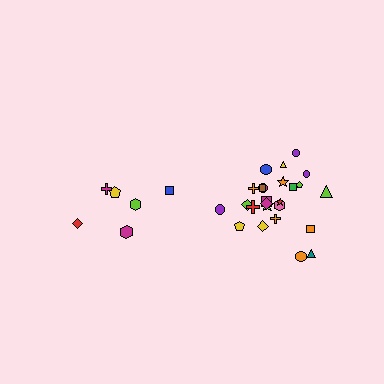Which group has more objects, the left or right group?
The right group.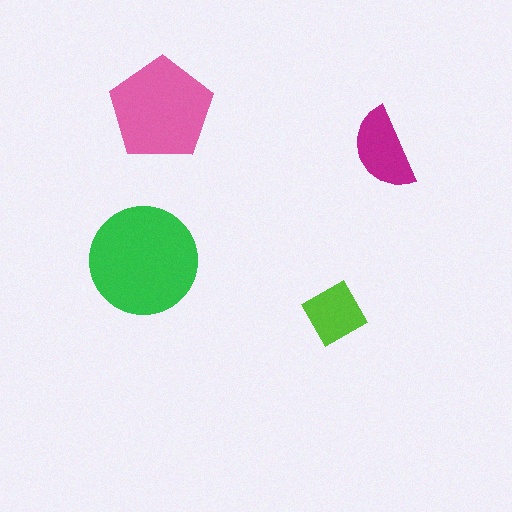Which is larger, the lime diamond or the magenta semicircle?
The magenta semicircle.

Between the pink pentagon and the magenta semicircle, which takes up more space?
The pink pentagon.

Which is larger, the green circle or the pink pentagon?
The green circle.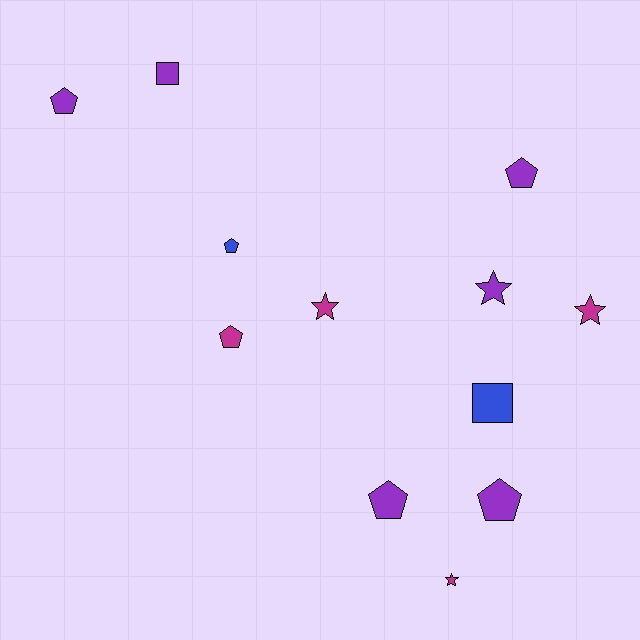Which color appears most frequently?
Purple, with 6 objects.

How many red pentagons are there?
There are no red pentagons.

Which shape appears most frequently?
Pentagon, with 6 objects.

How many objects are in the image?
There are 12 objects.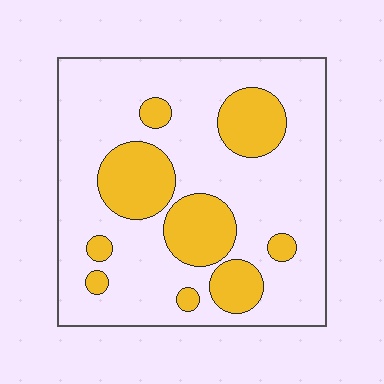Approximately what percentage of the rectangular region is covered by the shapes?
Approximately 25%.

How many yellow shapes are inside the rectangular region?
9.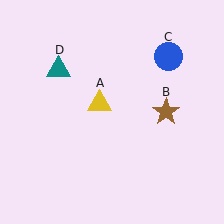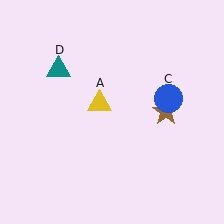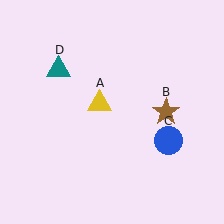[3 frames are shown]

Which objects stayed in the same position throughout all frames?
Yellow triangle (object A) and brown star (object B) and teal triangle (object D) remained stationary.